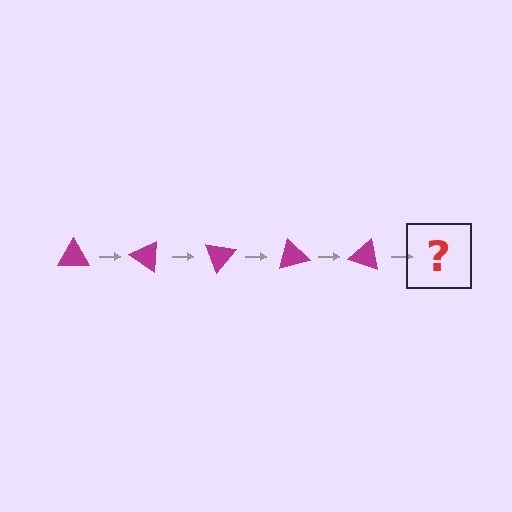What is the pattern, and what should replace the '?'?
The pattern is that the triangle rotates 35 degrees each step. The '?' should be a magenta triangle rotated 175 degrees.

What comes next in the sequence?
The next element should be a magenta triangle rotated 175 degrees.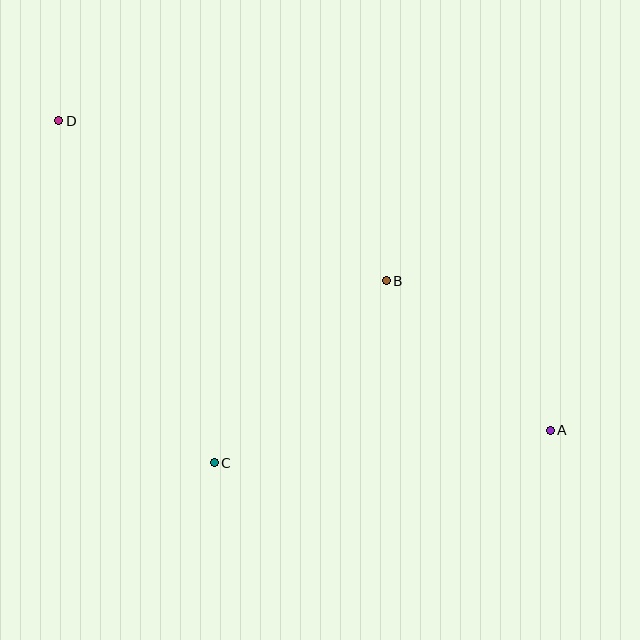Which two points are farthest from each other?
Points A and D are farthest from each other.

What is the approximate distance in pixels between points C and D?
The distance between C and D is approximately 376 pixels.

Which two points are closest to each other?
Points A and B are closest to each other.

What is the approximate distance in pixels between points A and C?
The distance between A and C is approximately 337 pixels.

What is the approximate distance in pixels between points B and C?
The distance between B and C is approximately 251 pixels.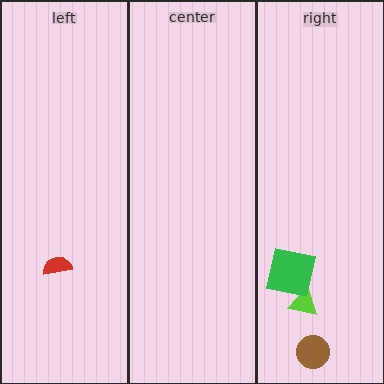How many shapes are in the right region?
3.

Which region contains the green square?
The right region.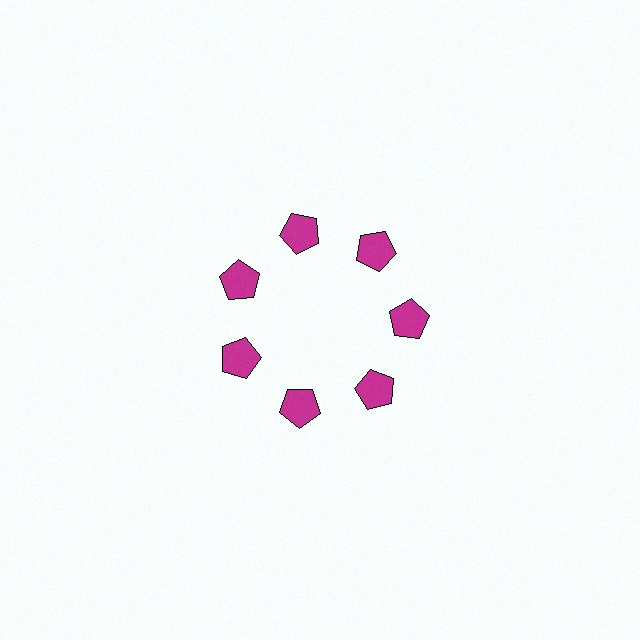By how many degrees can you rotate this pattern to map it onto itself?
The pattern maps onto itself every 51 degrees of rotation.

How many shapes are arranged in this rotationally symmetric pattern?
There are 7 shapes, arranged in 7 groups of 1.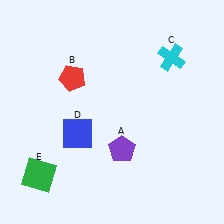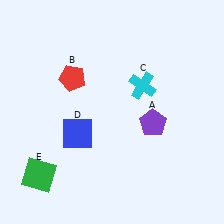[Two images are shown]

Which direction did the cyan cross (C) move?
The cyan cross (C) moved left.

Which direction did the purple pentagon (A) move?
The purple pentagon (A) moved right.